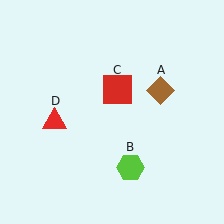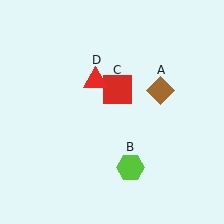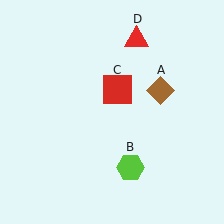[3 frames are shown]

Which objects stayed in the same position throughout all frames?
Brown diamond (object A) and lime hexagon (object B) and red square (object C) remained stationary.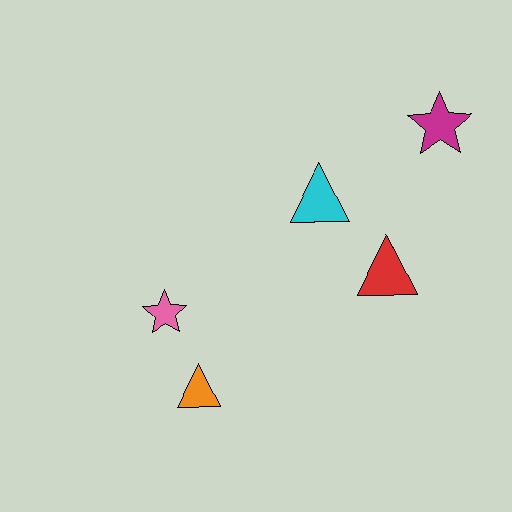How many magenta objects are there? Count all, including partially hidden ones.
There is 1 magenta object.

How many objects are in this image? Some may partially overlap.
There are 5 objects.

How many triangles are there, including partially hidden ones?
There are 3 triangles.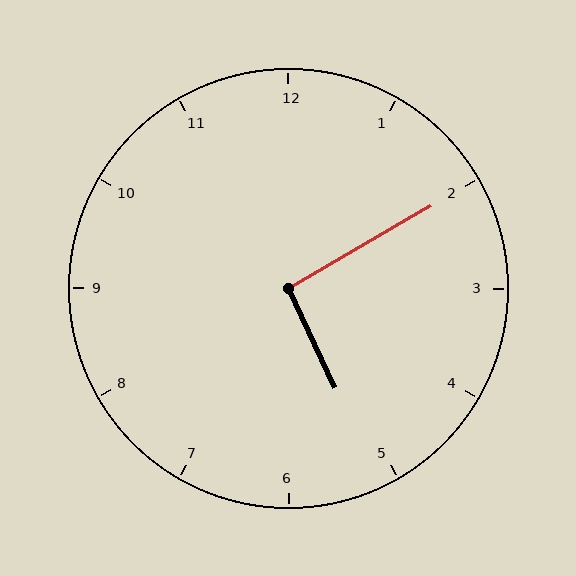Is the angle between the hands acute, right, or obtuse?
It is right.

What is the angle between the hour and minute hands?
Approximately 95 degrees.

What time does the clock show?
5:10.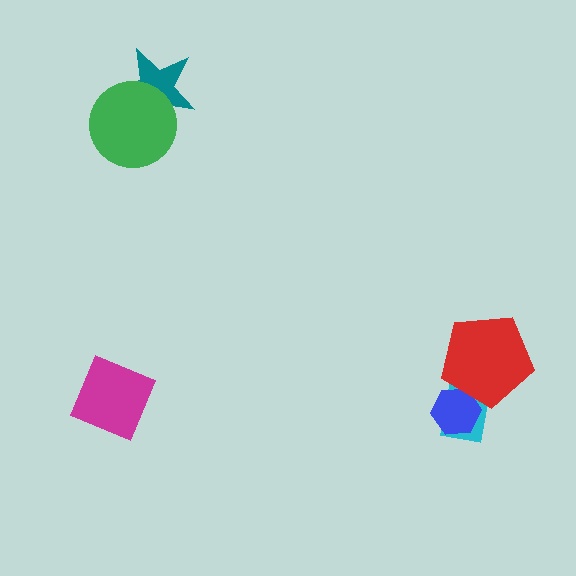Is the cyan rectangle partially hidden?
Yes, it is partially covered by another shape.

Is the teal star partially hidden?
Yes, it is partially covered by another shape.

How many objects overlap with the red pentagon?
2 objects overlap with the red pentagon.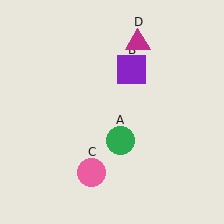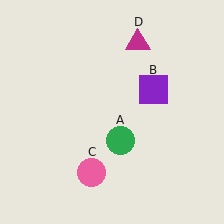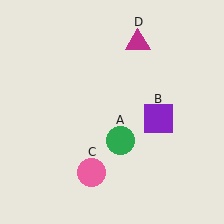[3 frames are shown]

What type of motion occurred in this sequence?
The purple square (object B) rotated clockwise around the center of the scene.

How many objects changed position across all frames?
1 object changed position: purple square (object B).